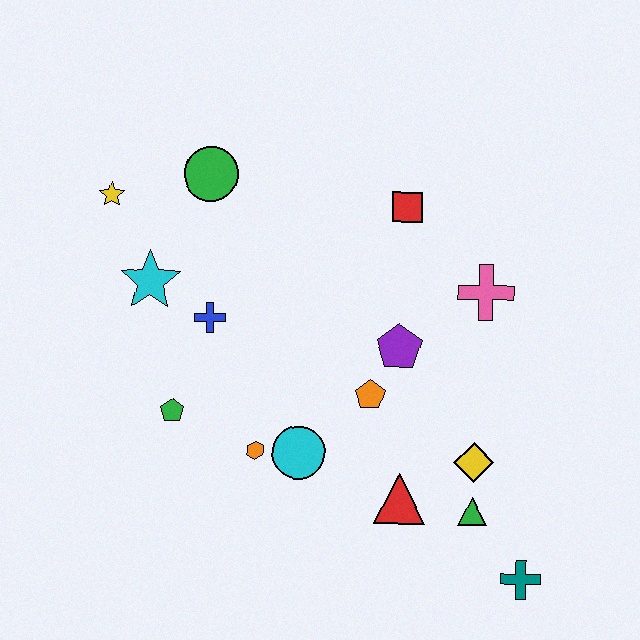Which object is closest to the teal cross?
The green triangle is closest to the teal cross.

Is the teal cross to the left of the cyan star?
No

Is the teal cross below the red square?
Yes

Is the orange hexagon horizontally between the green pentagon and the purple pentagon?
Yes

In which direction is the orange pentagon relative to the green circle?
The orange pentagon is below the green circle.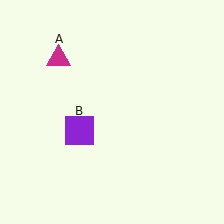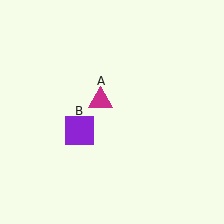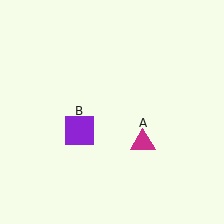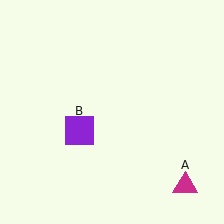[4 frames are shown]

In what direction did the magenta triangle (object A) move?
The magenta triangle (object A) moved down and to the right.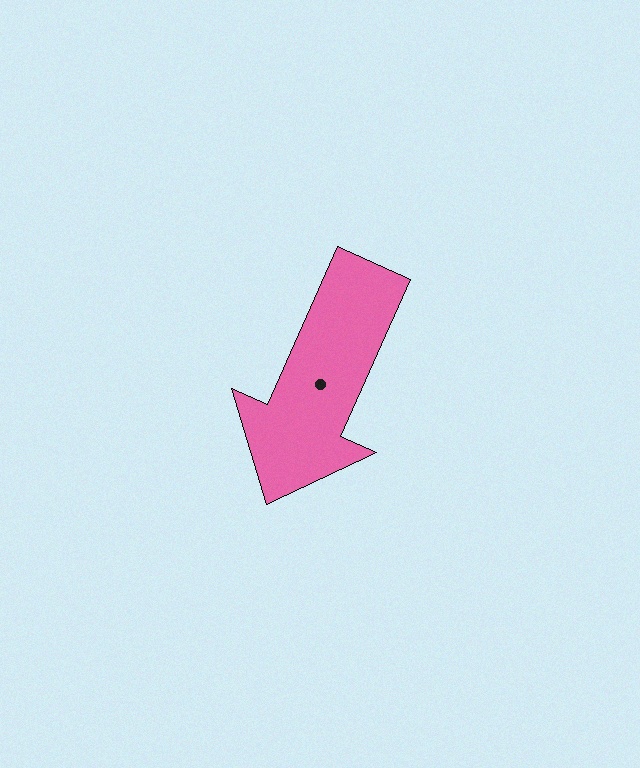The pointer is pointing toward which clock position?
Roughly 7 o'clock.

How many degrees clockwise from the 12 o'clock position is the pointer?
Approximately 204 degrees.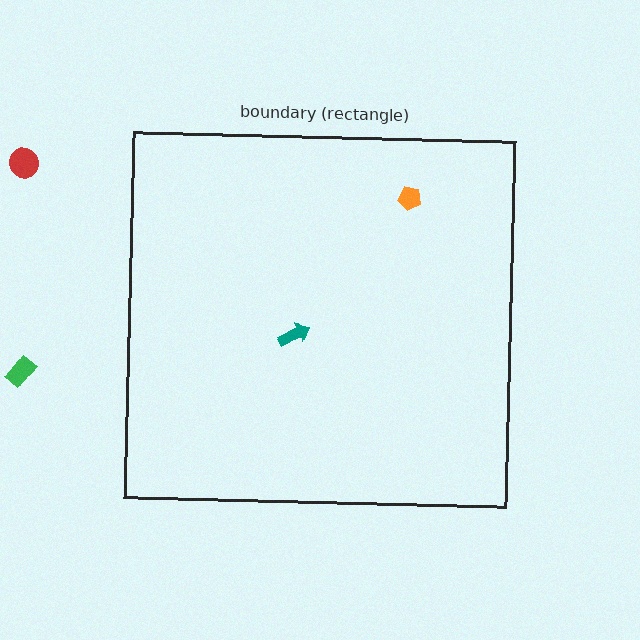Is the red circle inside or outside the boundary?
Outside.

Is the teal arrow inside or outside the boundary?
Inside.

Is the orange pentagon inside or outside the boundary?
Inside.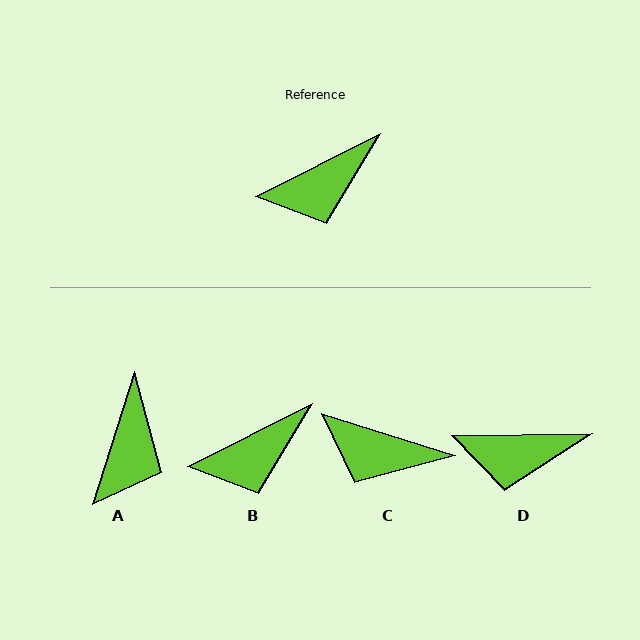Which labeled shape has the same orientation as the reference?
B.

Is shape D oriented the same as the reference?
No, it is off by about 26 degrees.